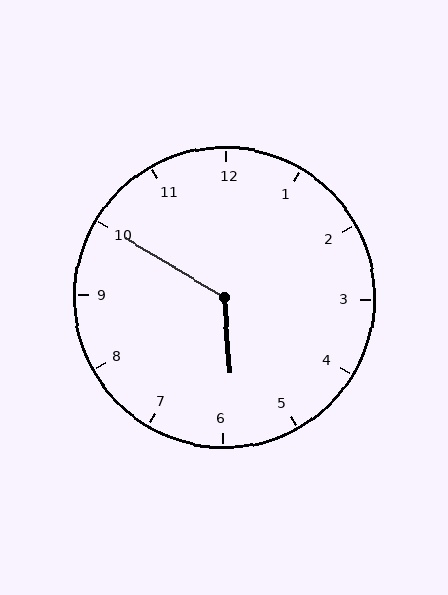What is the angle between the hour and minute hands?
Approximately 125 degrees.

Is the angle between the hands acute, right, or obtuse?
It is obtuse.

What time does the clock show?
5:50.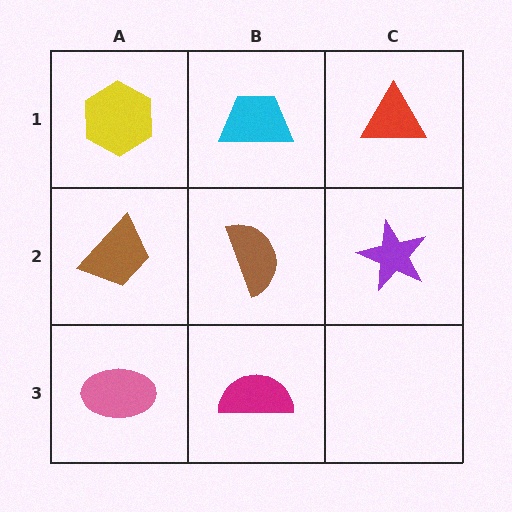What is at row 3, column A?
A pink ellipse.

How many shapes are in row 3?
2 shapes.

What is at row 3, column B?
A magenta semicircle.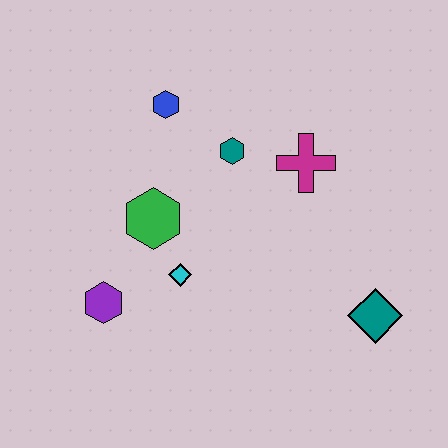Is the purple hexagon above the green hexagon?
No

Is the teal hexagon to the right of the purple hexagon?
Yes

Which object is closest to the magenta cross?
The teal hexagon is closest to the magenta cross.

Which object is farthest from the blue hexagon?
The teal diamond is farthest from the blue hexagon.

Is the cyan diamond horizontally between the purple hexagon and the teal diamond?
Yes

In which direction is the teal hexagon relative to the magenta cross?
The teal hexagon is to the left of the magenta cross.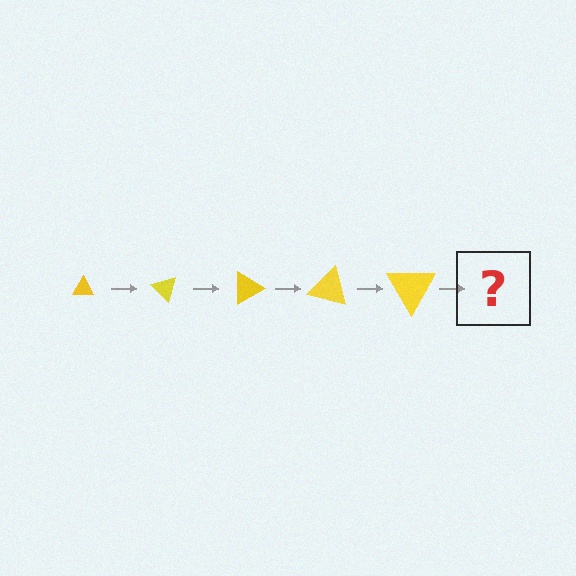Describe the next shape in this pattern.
It should be a triangle, larger than the previous one and rotated 225 degrees from the start.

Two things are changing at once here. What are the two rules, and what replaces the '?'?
The two rules are that the triangle grows larger each step and it rotates 45 degrees each step. The '?' should be a triangle, larger than the previous one and rotated 225 degrees from the start.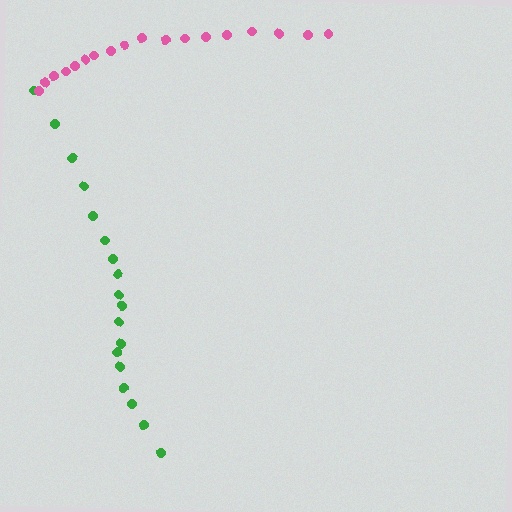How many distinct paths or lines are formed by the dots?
There are 2 distinct paths.